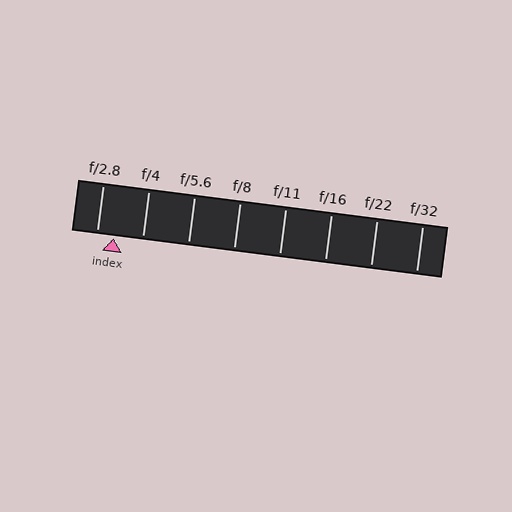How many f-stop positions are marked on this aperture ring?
There are 8 f-stop positions marked.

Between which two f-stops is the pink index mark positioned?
The index mark is between f/2.8 and f/4.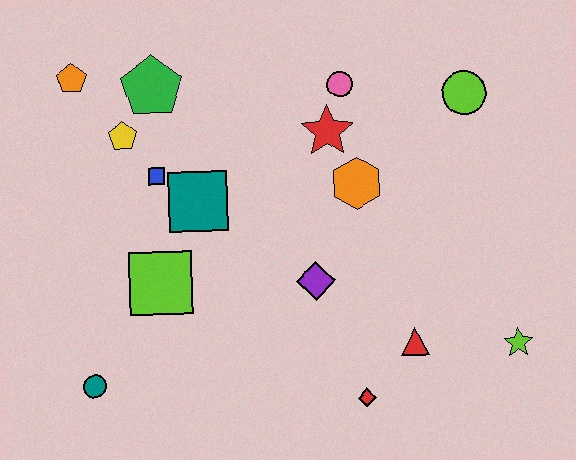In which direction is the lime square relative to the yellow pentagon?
The lime square is below the yellow pentagon.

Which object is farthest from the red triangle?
The orange pentagon is farthest from the red triangle.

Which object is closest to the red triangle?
The red diamond is closest to the red triangle.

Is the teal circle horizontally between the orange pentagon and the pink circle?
Yes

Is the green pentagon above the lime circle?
Yes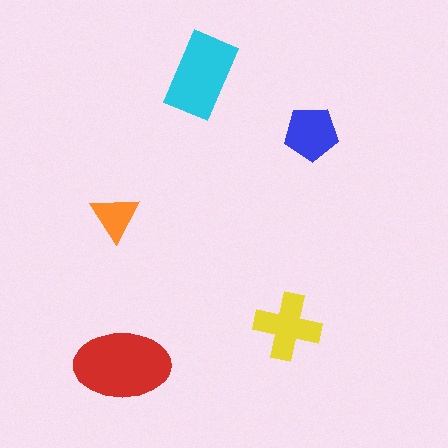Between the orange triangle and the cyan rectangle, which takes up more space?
The cyan rectangle.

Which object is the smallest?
The orange triangle.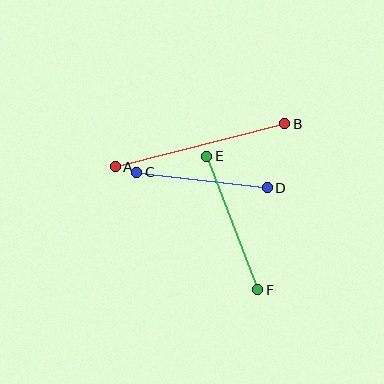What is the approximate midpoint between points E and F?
The midpoint is at approximately (232, 223) pixels.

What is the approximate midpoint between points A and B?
The midpoint is at approximately (200, 145) pixels.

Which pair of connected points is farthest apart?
Points A and B are farthest apart.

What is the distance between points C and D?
The distance is approximately 131 pixels.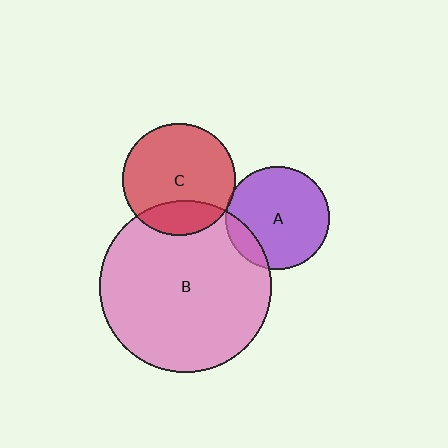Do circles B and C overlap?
Yes.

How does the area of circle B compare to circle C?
Approximately 2.3 times.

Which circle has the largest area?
Circle B (pink).